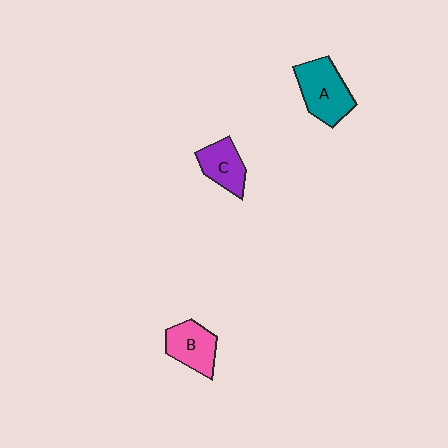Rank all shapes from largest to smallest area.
From largest to smallest: A (teal), B (pink), C (purple).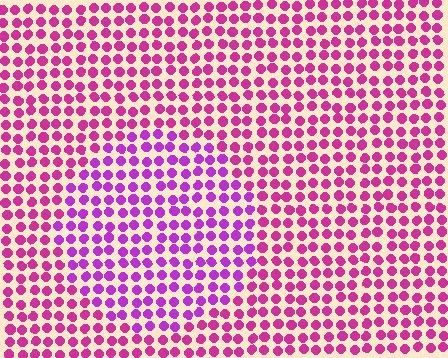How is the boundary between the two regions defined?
The boundary is defined purely by a slight shift in hue (about 28 degrees). Spacing, size, and orientation are identical on both sides.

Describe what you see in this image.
The image is filled with small magenta elements in a uniform arrangement. A circle-shaped region is visible where the elements are tinted to a slightly different hue, forming a subtle color boundary.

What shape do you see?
I see a circle.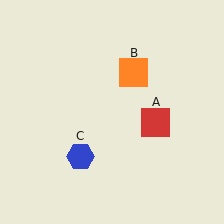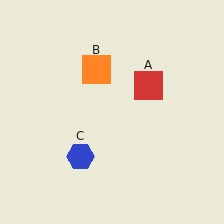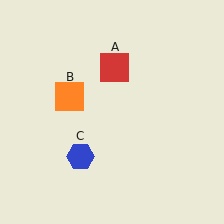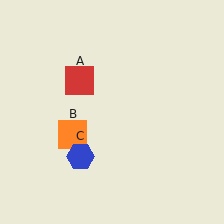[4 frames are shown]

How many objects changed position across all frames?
2 objects changed position: red square (object A), orange square (object B).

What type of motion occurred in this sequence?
The red square (object A), orange square (object B) rotated counterclockwise around the center of the scene.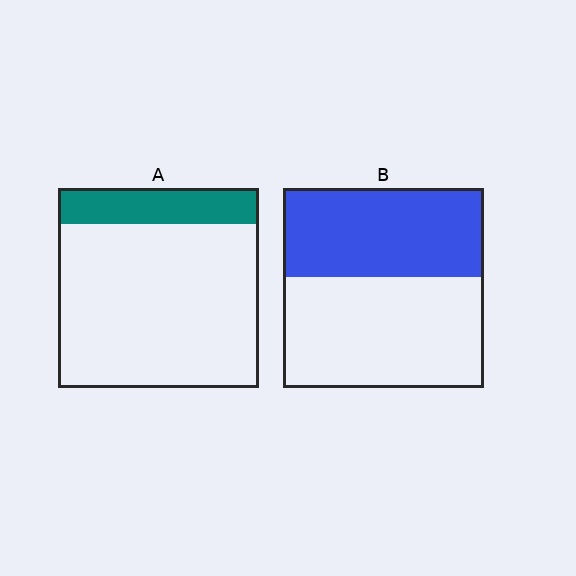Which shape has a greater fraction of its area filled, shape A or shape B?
Shape B.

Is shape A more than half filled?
No.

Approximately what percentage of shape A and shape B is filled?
A is approximately 20% and B is approximately 45%.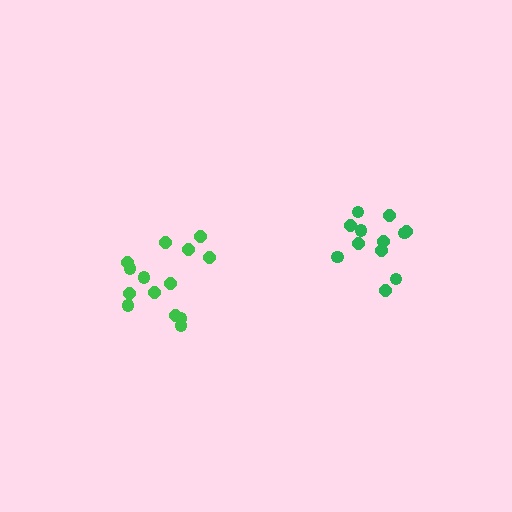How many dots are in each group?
Group 1: 14 dots, Group 2: 12 dots (26 total).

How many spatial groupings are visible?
There are 2 spatial groupings.